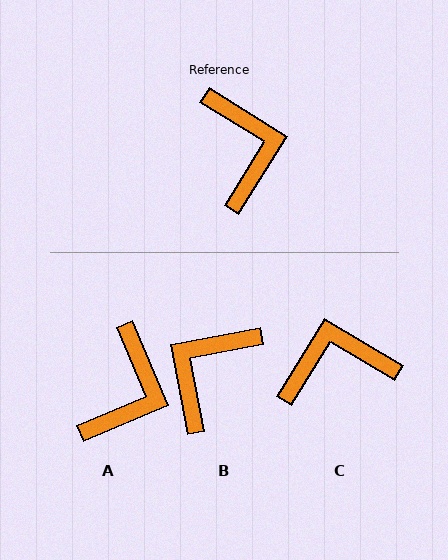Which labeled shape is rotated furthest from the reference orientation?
B, about 132 degrees away.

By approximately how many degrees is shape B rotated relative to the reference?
Approximately 132 degrees counter-clockwise.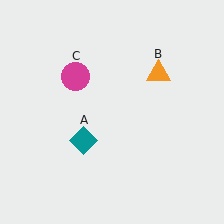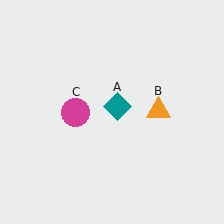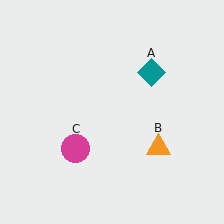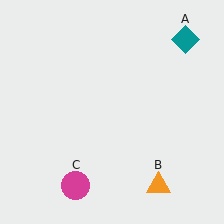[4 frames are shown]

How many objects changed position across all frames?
3 objects changed position: teal diamond (object A), orange triangle (object B), magenta circle (object C).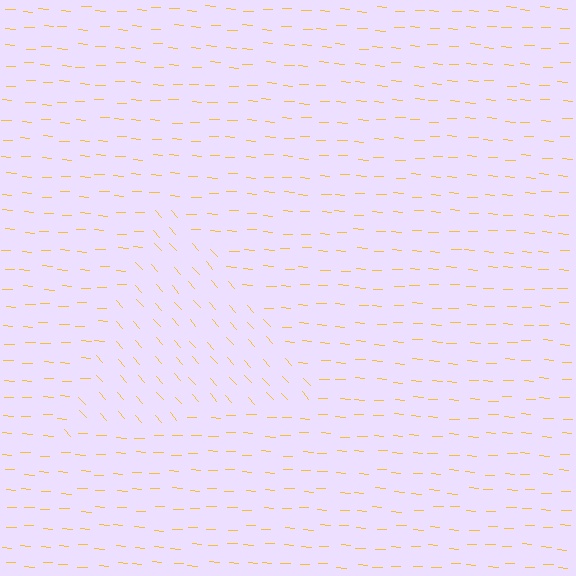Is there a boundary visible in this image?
Yes, there is a texture boundary formed by a change in line orientation.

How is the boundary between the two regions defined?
The boundary is defined purely by a change in line orientation (approximately 45 degrees difference). All lines are the same color and thickness.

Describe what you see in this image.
The image is filled with small yellow line segments. A triangle region in the image has lines oriented differently from the surrounding lines, creating a visible texture boundary.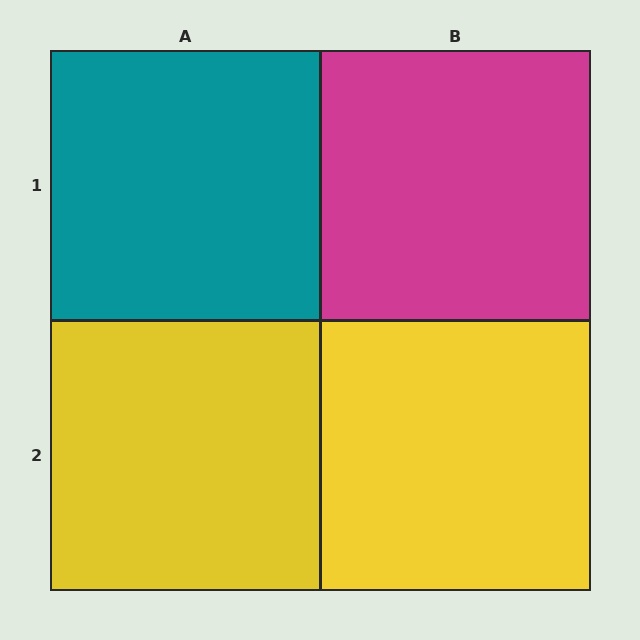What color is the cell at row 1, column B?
Magenta.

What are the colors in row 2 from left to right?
Yellow, yellow.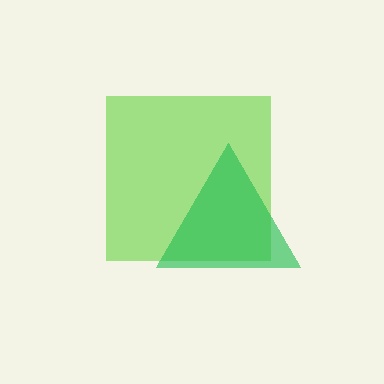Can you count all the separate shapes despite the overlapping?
Yes, there are 2 separate shapes.